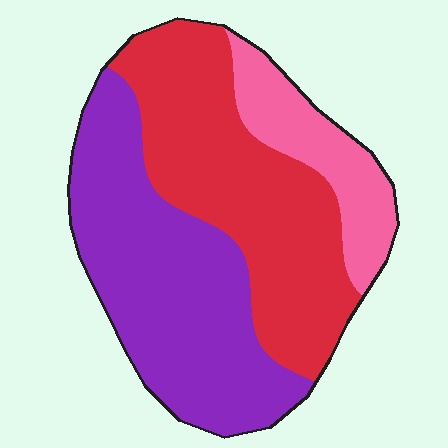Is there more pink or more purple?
Purple.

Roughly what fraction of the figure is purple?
Purple covers around 45% of the figure.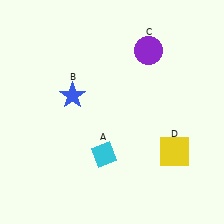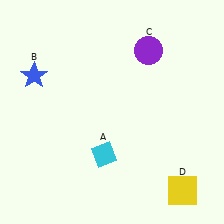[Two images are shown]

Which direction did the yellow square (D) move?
The yellow square (D) moved down.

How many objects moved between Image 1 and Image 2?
2 objects moved between the two images.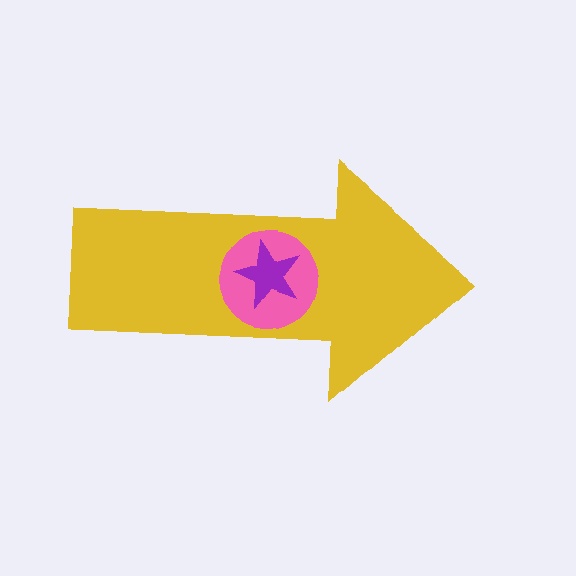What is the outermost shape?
The yellow arrow.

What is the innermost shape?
The purple star.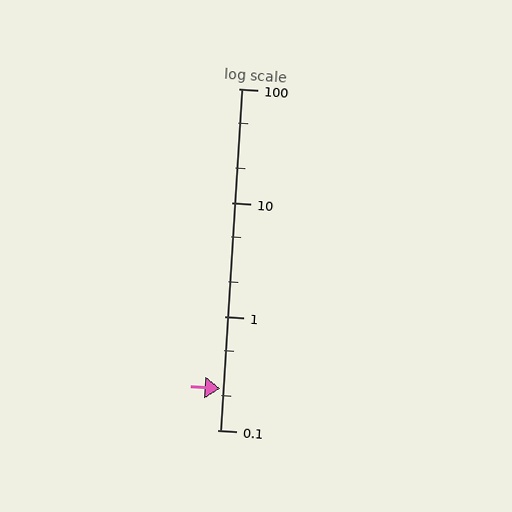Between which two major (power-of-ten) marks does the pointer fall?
The pointer is between 0.1 and 1.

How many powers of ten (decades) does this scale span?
The scale spans 3 decades, from 0.1 to 100.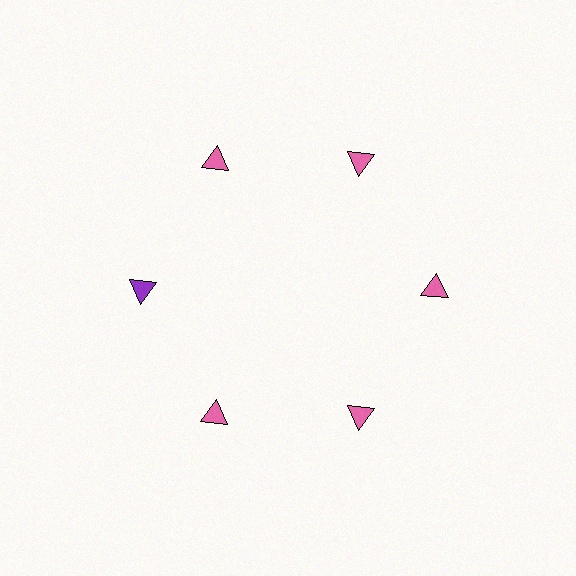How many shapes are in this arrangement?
There are 6 shapes arranged in a ring pattern.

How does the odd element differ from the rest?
It has a different color: purple instead of pink.